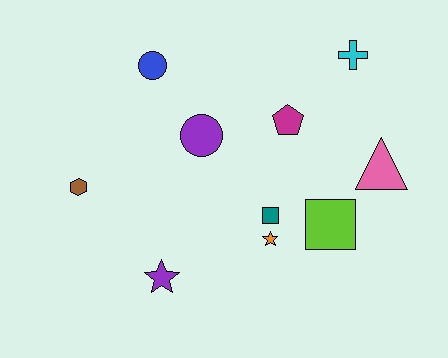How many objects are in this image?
There are 10 objects.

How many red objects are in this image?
There are no red objects.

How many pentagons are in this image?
There is 1 pentagon.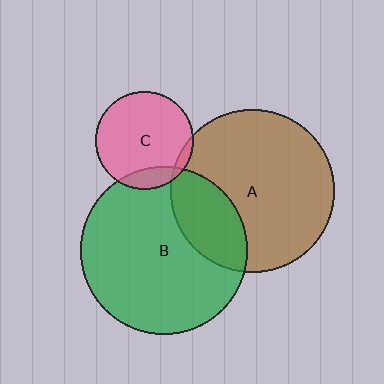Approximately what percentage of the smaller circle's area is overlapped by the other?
Approximately 5%.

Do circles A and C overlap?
Yes.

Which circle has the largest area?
Circle B (green).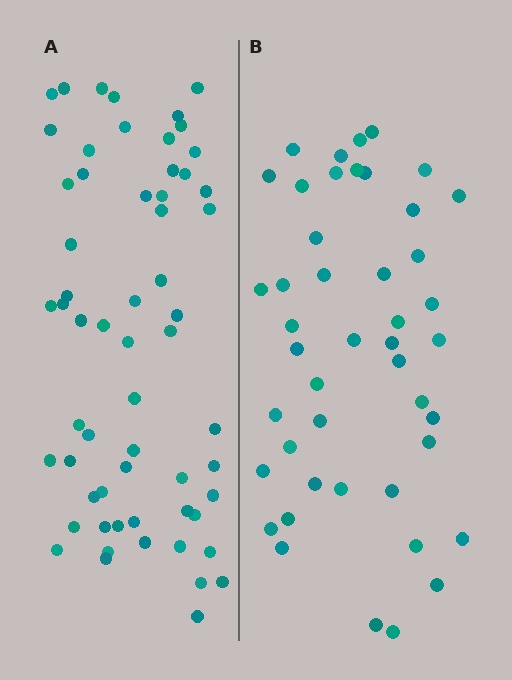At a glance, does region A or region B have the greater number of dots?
Region A (the left region) has more dots.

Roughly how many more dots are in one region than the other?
Region A has approximately 15 more dots than region B.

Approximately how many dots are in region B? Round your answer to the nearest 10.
About 40 dots. (The exact count is 45, which rounds to 40.)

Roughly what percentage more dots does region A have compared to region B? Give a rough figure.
About 35% more.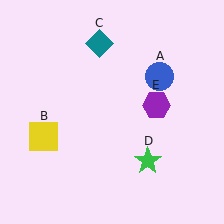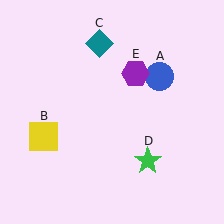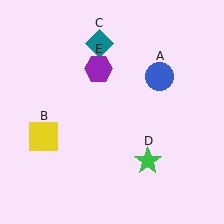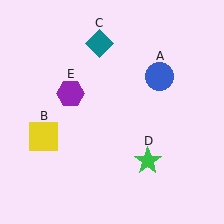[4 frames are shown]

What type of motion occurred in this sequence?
The purple hexagon (object E) rotated counterclockwise around the center of the scene.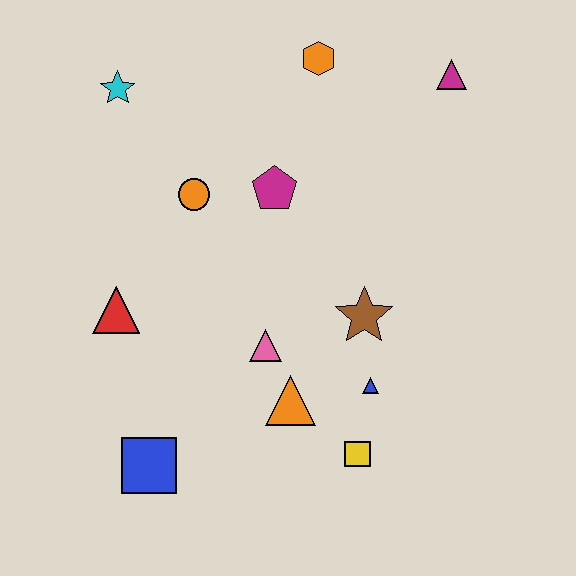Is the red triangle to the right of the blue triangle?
No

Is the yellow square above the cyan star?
No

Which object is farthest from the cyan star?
The yellow square is farthest from the cyan star.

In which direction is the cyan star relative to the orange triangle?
The cyan star is above the orange triangle.